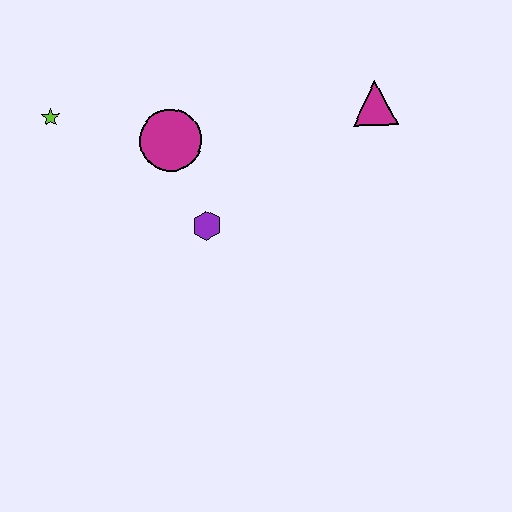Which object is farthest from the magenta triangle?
The lime star is farthest from the magenta triangle.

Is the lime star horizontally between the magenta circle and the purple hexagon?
No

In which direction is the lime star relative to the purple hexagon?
The lime star is to the left of the purple hexagon.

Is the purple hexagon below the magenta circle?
Yes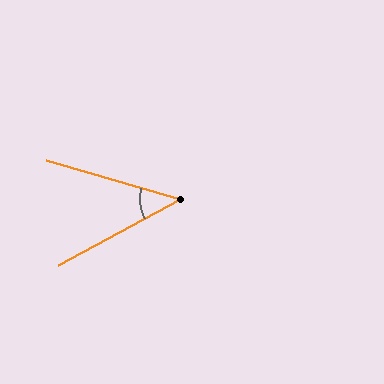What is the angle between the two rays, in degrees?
Approximately 45 degrees.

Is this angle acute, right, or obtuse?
It is acute.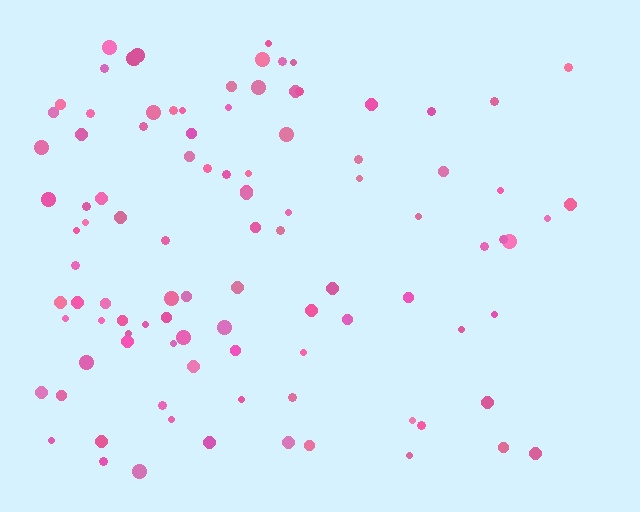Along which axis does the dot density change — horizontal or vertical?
Horizontal.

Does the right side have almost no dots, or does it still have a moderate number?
Still a moderate number, just noticeably fewer than the left.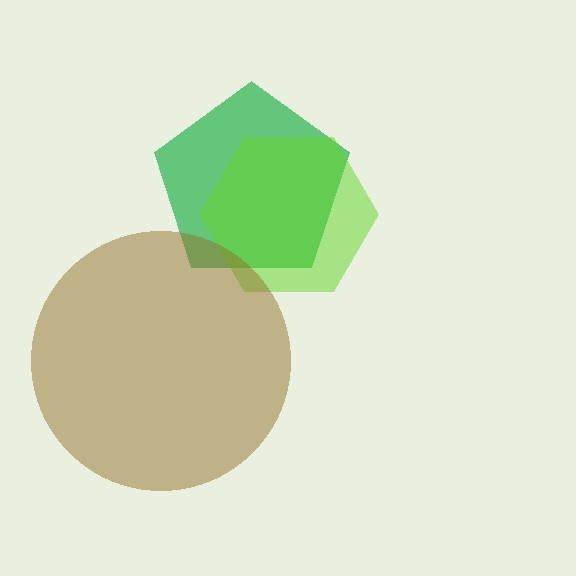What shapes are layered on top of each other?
The layered shapes are: a green pentagon, a lime hexagon, a brown circle.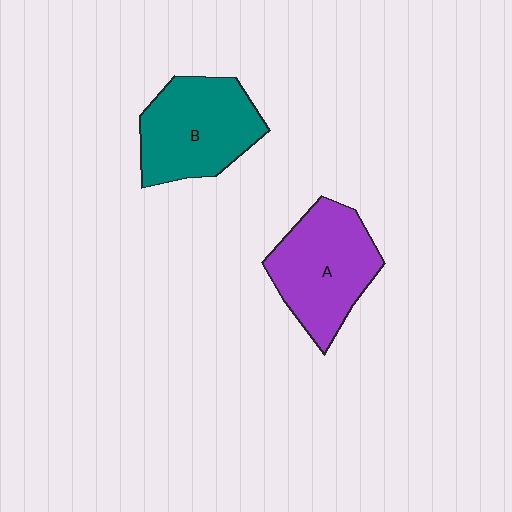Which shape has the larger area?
Shape A (purple).